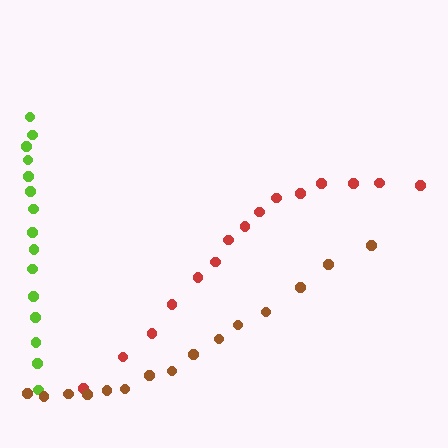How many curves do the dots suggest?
There are 3 distinct paths.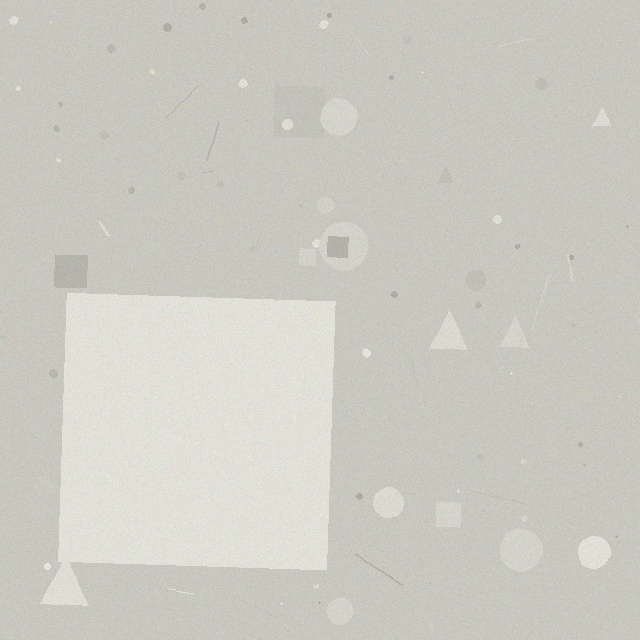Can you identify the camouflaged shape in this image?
The camouflaged shape is a square.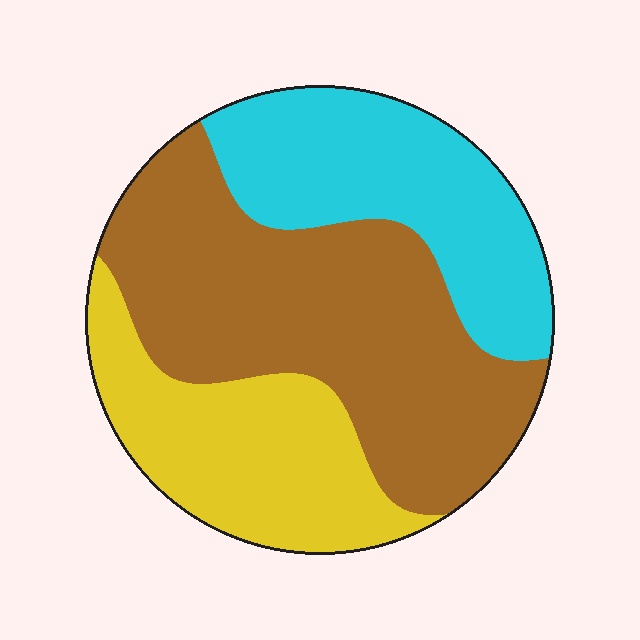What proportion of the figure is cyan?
Cyan covers about 30% of the figure.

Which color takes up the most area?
Brown, at roughly 45%.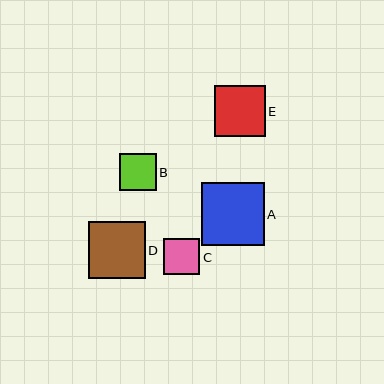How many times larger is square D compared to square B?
Square D is approximately 1.5 times the size of square B.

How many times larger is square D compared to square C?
Square D is approximately 1.6 times the size of square C.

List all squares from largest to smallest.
From largest to smallest: A, D, E, B, C.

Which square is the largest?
Square A is the largest with a size of approximately 63 pixels.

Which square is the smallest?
Square C is the smallest with a size of approximately 36 pixels.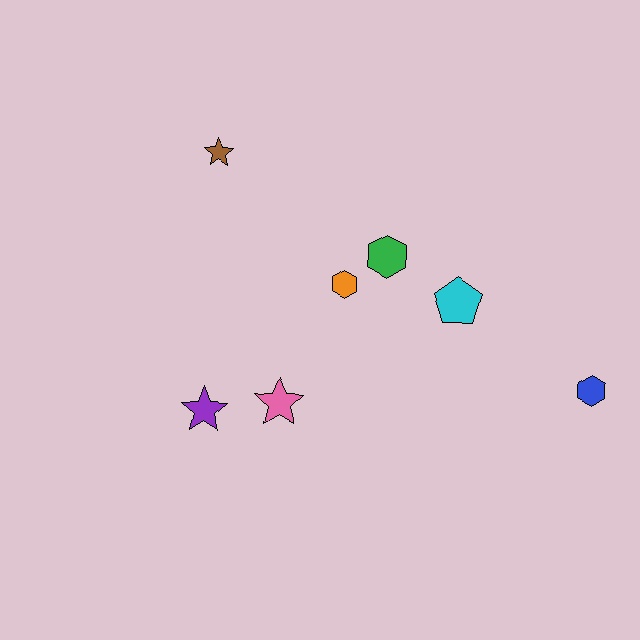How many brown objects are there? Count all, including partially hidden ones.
There is 1 brown object.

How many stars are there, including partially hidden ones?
There are 3 stars.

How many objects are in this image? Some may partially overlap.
There are 7 objects.